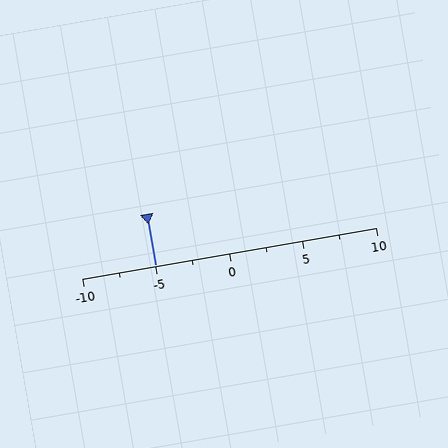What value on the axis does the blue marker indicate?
The marker indicates approximately -5.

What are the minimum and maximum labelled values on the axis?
The axis runs from -10 to 10.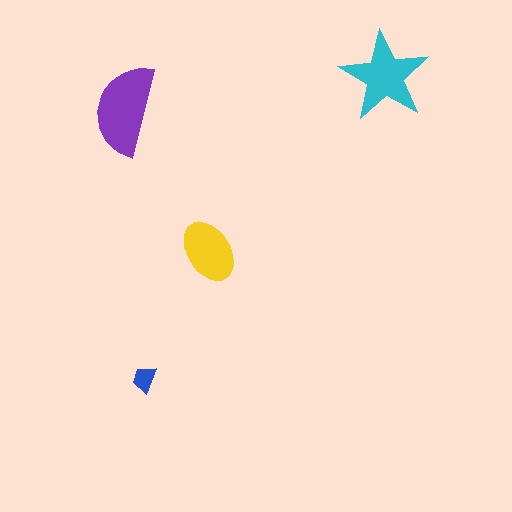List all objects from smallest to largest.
The blue trapezoid, the yellow ellipse, the cyan star, the purple semicircle.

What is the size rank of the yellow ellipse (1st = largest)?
3rd.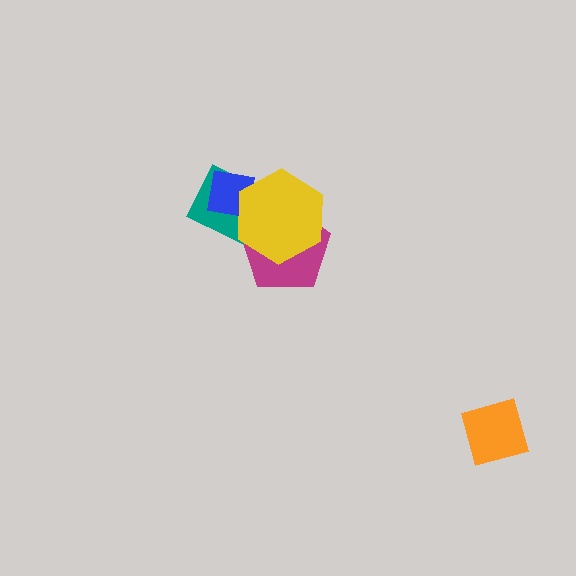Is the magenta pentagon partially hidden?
Yes, it is partially covered by another shape.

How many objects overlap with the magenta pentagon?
2 objects overlap with the magenta pentagon.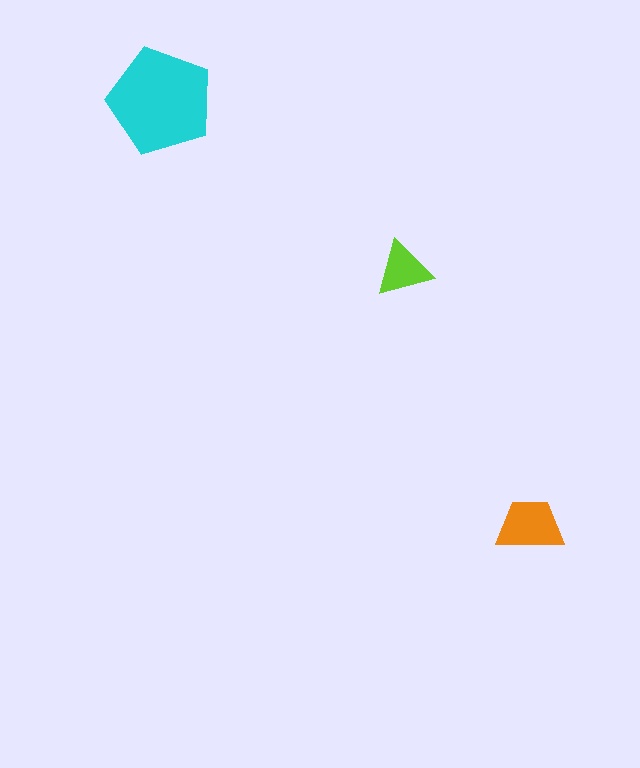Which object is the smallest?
The lime triangle.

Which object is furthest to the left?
The cyan pentagon is leftmost.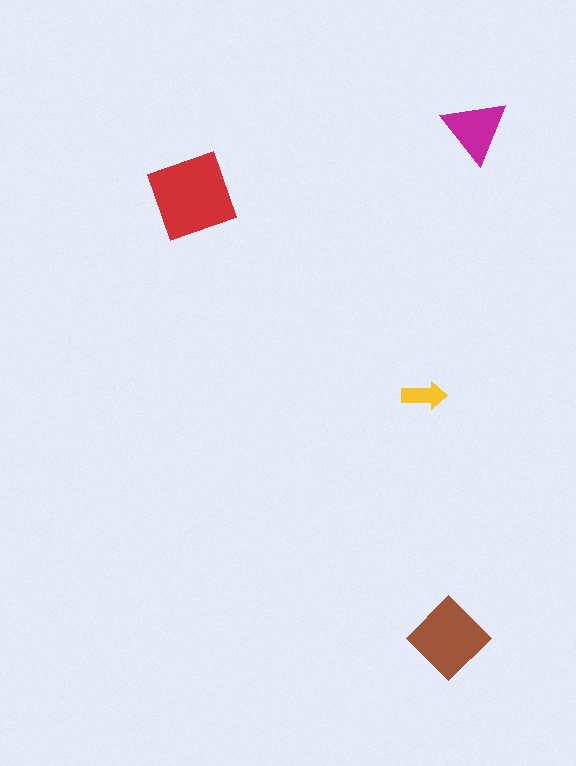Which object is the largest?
The red square.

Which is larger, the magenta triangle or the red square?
The red square.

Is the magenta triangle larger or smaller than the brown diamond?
Smaller.